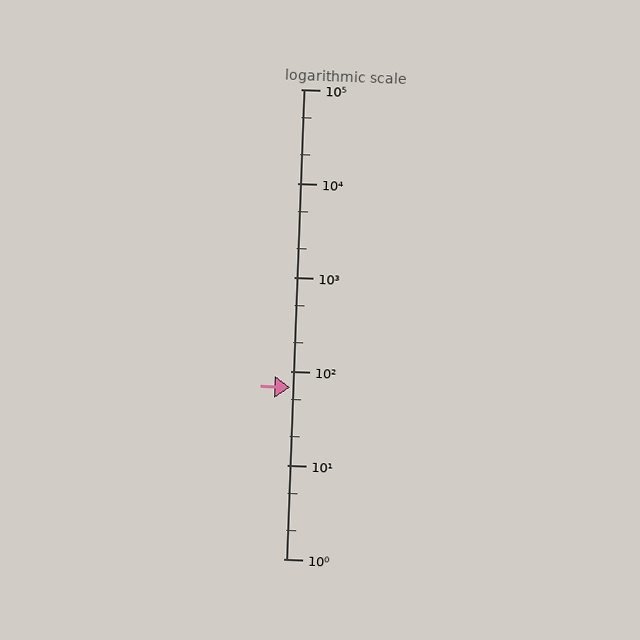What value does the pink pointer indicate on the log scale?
The pointer indicates approximately 67.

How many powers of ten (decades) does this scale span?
The scale spans 5 decades, from 1 to 100000.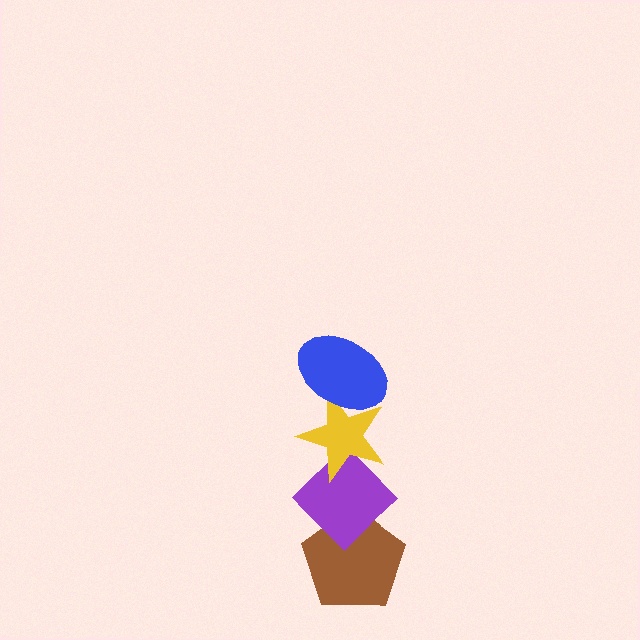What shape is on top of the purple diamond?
The yellow star is on top of the purple diamond.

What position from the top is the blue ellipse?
The blue ellipse is 1st from the top.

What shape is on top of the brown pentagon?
The purple diamond is on top of the brown pentagon.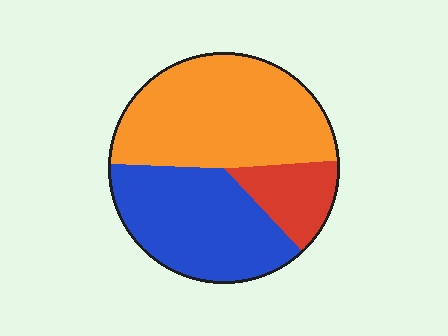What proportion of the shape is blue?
Blue covers roughly 40% of the shape.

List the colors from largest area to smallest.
From largest to smallest: orange, blue, red.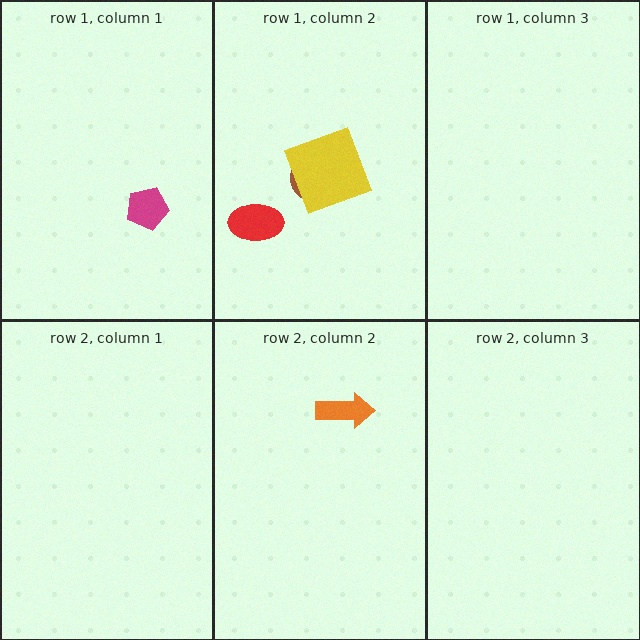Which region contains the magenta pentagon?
The row 1, column 1 region.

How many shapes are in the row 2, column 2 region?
1.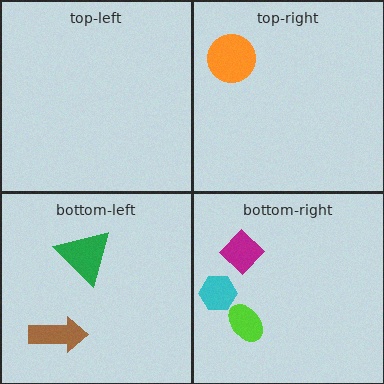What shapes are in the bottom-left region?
The brown arrow, the green triangle.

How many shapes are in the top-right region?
1.